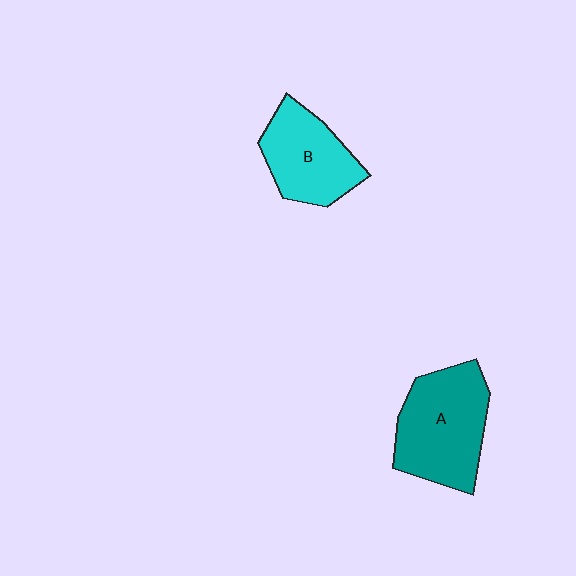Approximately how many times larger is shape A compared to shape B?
Approximately 1.3 times.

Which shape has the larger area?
Shape A (teal).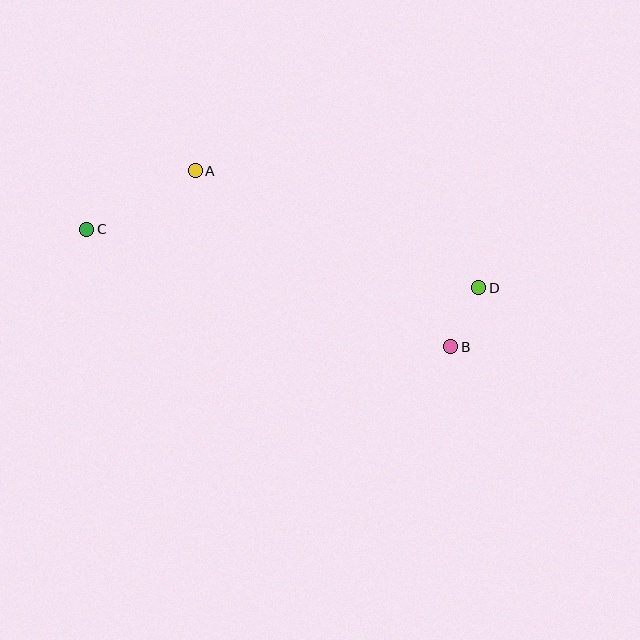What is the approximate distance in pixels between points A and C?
The distance between A and C is approximately 123 pixels.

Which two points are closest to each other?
Points B and D are closest to each other.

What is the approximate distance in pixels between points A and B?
The distance between A and B is approximately 311 pixels.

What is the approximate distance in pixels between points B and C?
The distance between B and C is approximately 382 pixels.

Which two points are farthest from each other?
Points C and D are farthest from each other.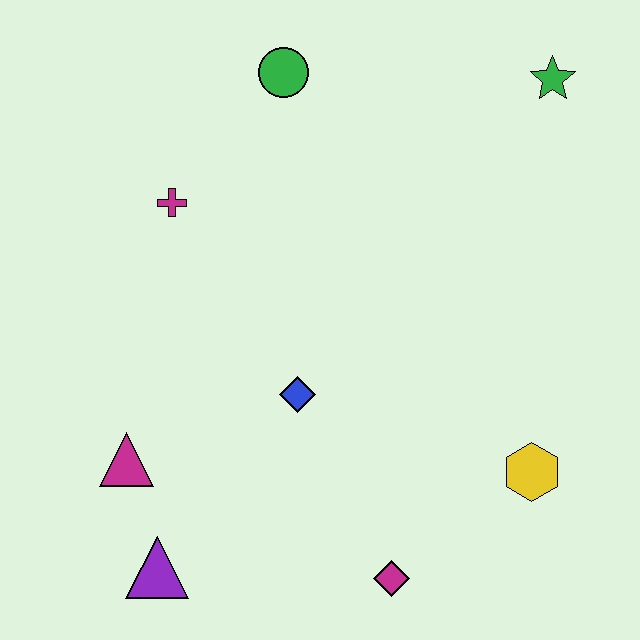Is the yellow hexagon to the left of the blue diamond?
No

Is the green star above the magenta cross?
Yes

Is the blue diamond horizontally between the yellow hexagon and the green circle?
Yes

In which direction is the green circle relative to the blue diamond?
The green circle is above the blue diamond.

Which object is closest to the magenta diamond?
The yellow hexagon is closest to the magenta diamond.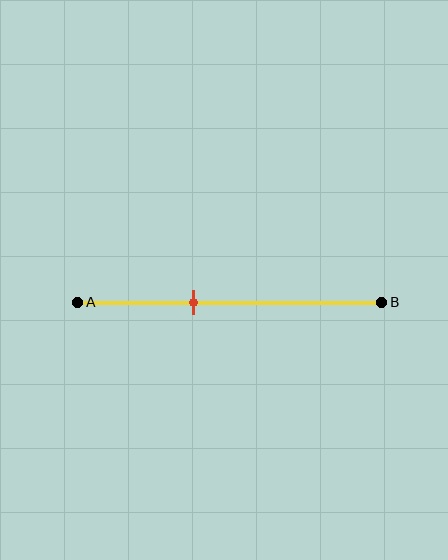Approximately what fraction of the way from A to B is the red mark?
The red mark is approximately 40% of the way from A to B.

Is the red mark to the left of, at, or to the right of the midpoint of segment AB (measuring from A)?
The red mark is to the left of the midpoint of segment AB.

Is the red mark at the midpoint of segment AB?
No, the mark is at about 40% from A, not at the 50% midpoint.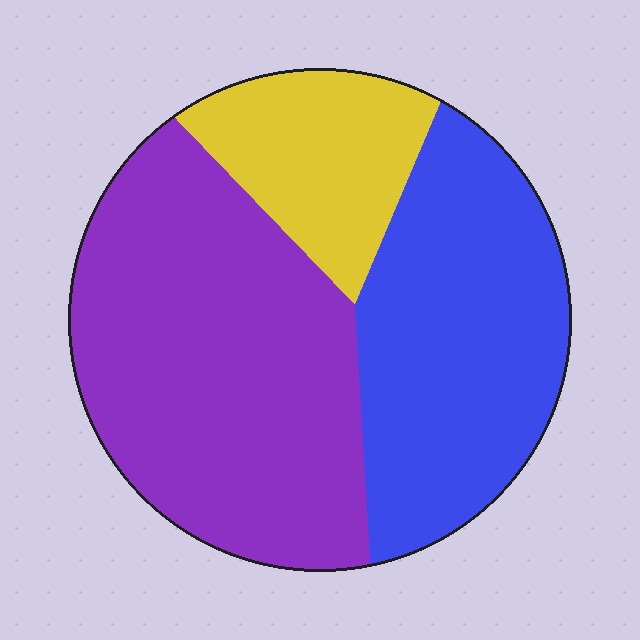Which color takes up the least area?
Yellow, at roughly 15%.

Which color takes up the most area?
Purple, at roughly 50%.